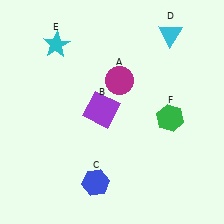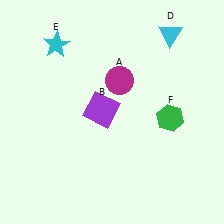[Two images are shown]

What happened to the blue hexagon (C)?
The blue hexagon (C) was removed in Image 2. It was in the bottom-left area of Image 1.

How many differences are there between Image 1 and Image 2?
There is 1 difference between the two images.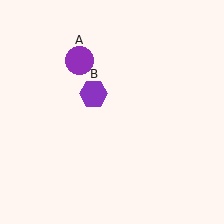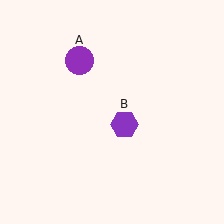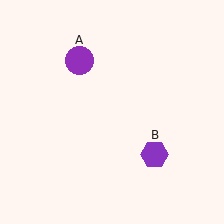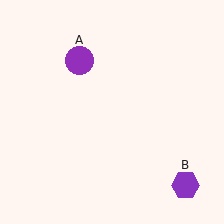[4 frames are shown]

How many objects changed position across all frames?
1 object changed position: purple hexagon (object B).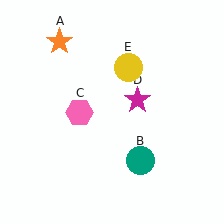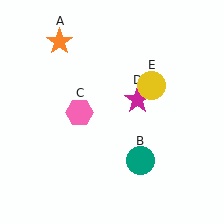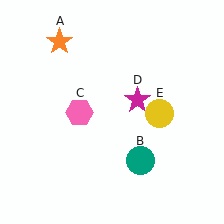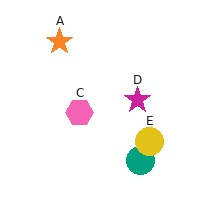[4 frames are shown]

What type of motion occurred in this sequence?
The yellow circle (object E) rotated clockwise around the center of the scene.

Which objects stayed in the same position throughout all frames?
Orange star (object A) and teal circle (object B) and pink hexagon (object C) and magenta star (object D) remained stationary.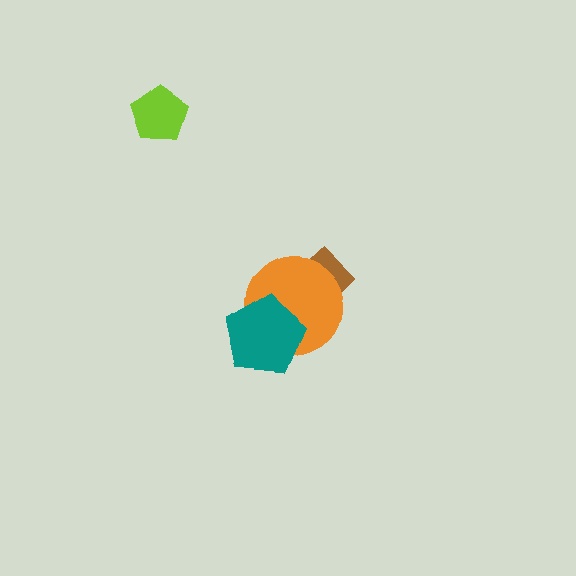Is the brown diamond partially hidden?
Yes, it is partially covered by another shape.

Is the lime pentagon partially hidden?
No, no other shape covers it.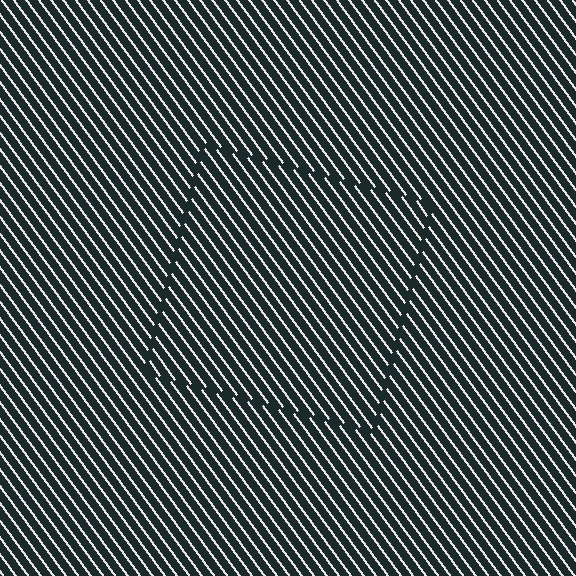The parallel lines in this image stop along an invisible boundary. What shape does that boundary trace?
An illusory square. The interior of the shape contains the same grating, shifted by half a period — the contour is defined by the phase discontinuity where line-ends from the inner and outer gratings abut.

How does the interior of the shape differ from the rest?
The interior of the shape contains the same grating, shifted by half a period — the contour is defined by the phase discontinuity where line-ends from the inner and outer gratings abut.